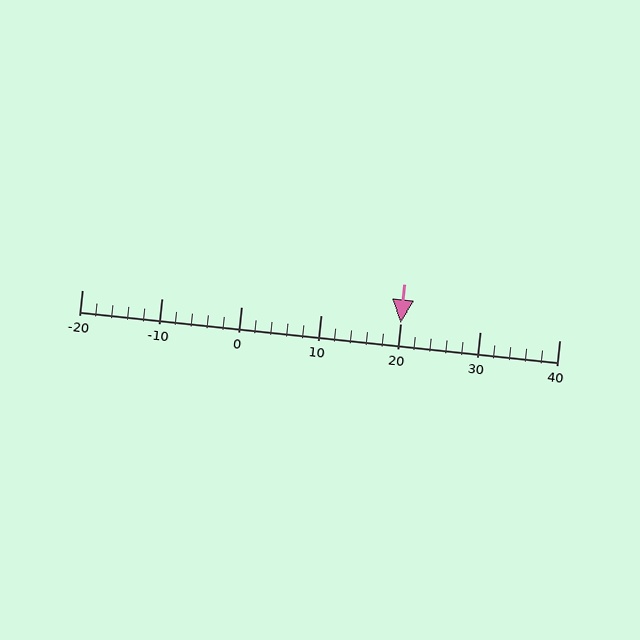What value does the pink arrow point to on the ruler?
The pink arrow points to approximately 20.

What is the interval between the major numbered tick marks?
The major tick marks are spaced 10 units apart.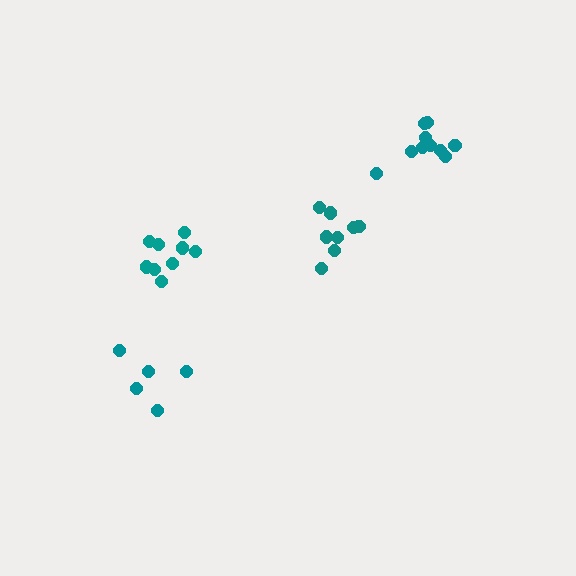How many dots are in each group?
Group 1: 5 dots, Group 2: 9 dots, Group 3: 11 dots, Group 4: 8 dots (33 total).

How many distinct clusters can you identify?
There are 4 distinct clusters.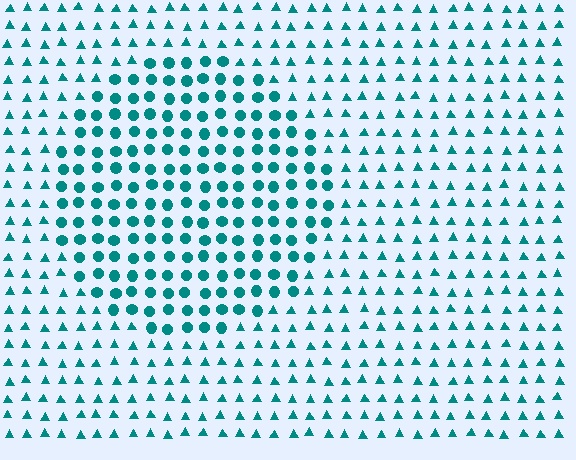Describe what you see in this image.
The image is filled with small teal elements arranged in a uniform grid. A circle-shaped region contains circles, while the surrounding area contains triangles. The boundary is defined purely by the change in element shape.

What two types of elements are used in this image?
The image uses circles inside the circle region and triangles outside it.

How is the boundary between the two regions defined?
The boundary is defined by a change in element shape: circles inside vs. triangles outside. All elements share the same color and spacing.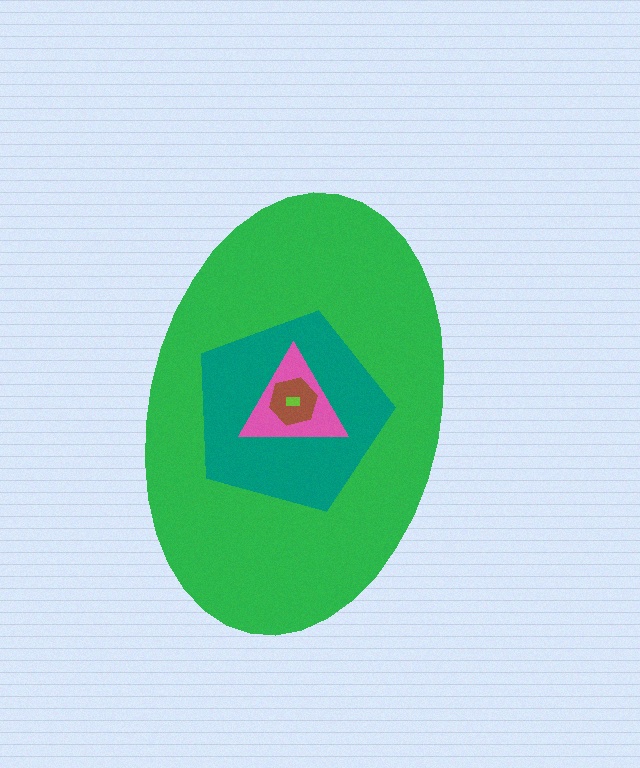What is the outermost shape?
The green ellipse.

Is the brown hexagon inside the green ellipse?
Yes.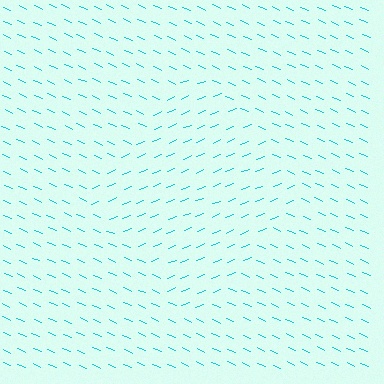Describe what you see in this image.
The image is filled with small cyan line segments. A diamond region in the image has lines oriented differently from the surrounding lines, creating a visible texture boundary.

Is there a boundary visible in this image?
Yes, there is a texture boundary formed by a change in line orientation.